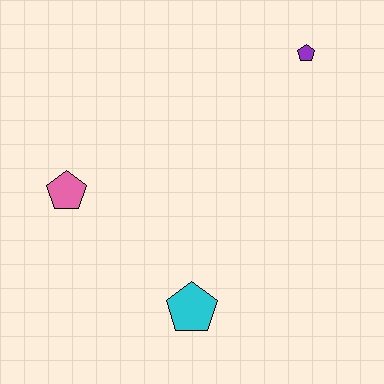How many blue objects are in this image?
There are no blue objects.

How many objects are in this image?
There are 3 objects.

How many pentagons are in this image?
There are 3 pentagons.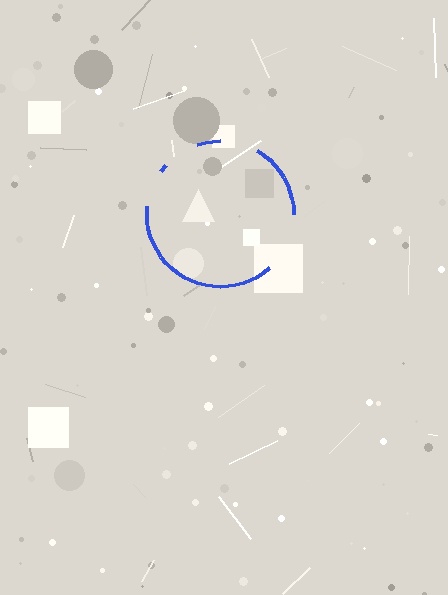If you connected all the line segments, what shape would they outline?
They would outline a circle.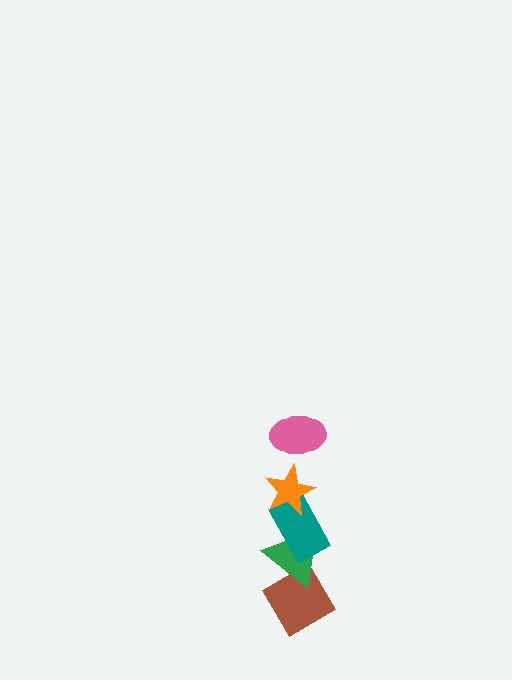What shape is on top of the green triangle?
The teal rectangle is on top of the green triangle.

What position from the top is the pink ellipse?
The pink ellipse is 1st from the top.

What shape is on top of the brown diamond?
The green triangle is on top of the brown diamond.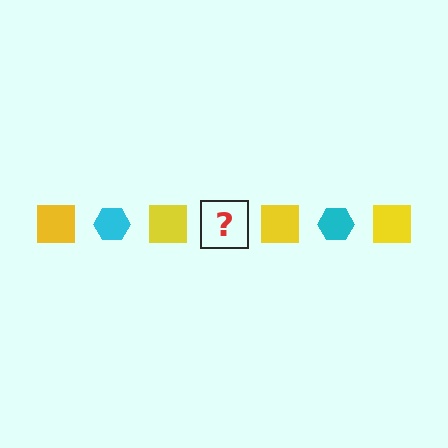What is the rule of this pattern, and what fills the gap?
The rule is that the pattern alternates between yellow square and cyan hexagon. The gap should be filled with a cyan hexagon.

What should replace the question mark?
The question mark should be replaced with a cyan hexagon.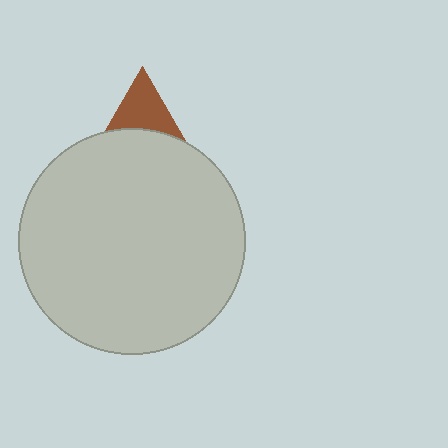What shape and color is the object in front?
The object in front is a light gray circle.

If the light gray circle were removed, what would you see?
You would see the complete brown triangle.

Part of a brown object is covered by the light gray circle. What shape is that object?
It is a triangle.